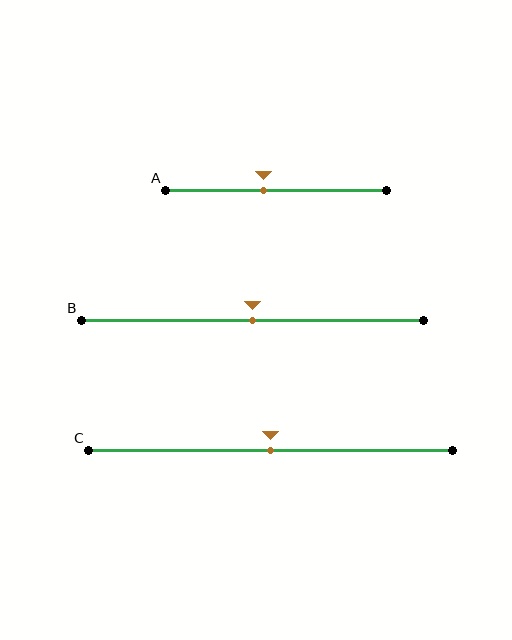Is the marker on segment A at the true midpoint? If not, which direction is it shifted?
No, the marker on segment A is shifted to the left by about 6% of the segment length.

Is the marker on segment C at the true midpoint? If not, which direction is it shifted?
Yes, the marker on segment C is at the true midpoint.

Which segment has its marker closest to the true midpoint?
Segment B has its marker closest to the true midpoint.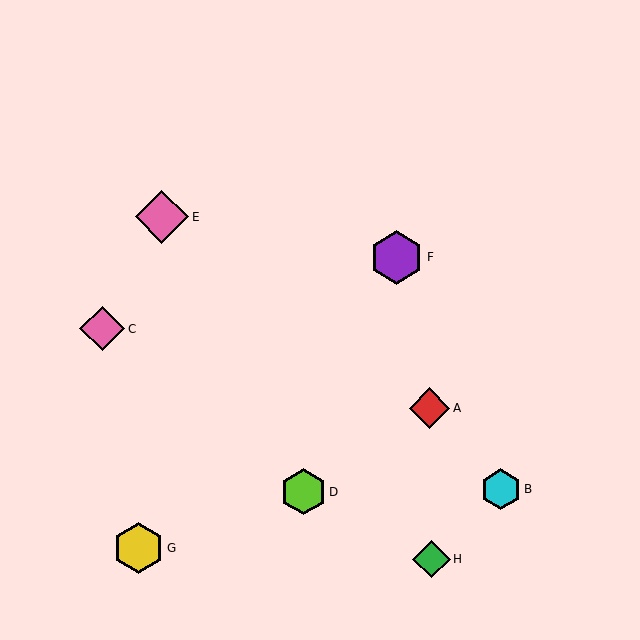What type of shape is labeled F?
Shape F is a purple hexagon.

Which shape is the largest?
The purple hexagon (labeled F) is the largest.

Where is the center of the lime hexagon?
The center of the lime hexagon is at (303, 492).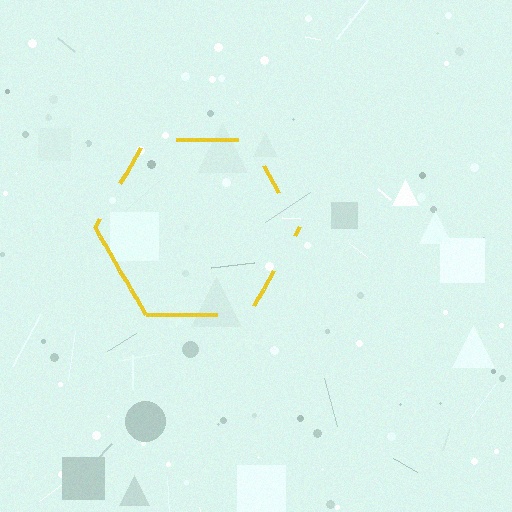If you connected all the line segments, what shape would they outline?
They would outline a hexagon.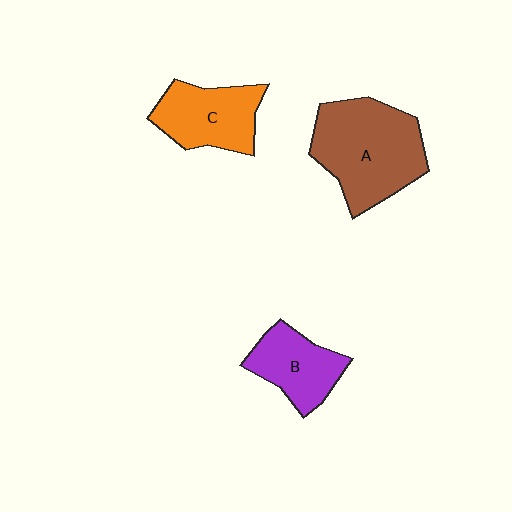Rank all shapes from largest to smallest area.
From largest to smallest: A (brown), C (orange), B (purple).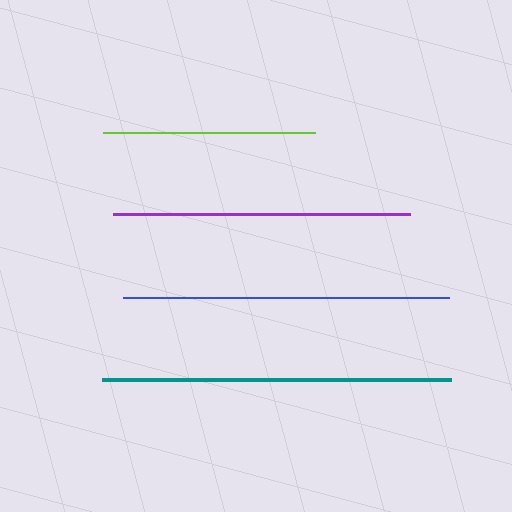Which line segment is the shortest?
The lime line is the shortest at approximately 212 pixels.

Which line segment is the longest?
The teal line is the longest at approximately 348 pixels.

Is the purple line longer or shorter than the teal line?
The teal line is longer than the purple line.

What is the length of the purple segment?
The purple segment is approximately 297 pixels long.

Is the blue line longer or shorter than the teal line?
The teal line is longer than the blue line.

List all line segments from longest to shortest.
From longest to shortest: teal, blue, purple, lime.